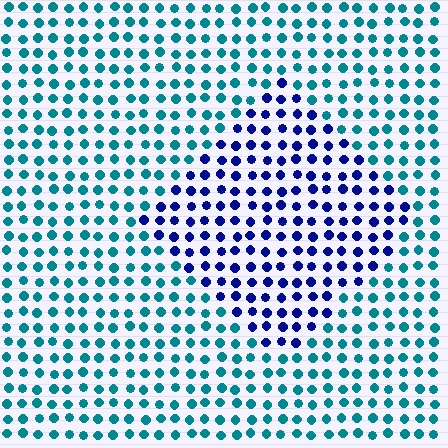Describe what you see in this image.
The image is filled with small teal elements in a uniform arrangement. A diamond-shaped region is visible where the elements are tinted to a slightly different hue, forming a subtle color boundary.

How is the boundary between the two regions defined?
The boundary is defined purely by a slight shift in hue (about 53 degrees). Spacing, size, and orientation are identical on both sides.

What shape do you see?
I see a diamond.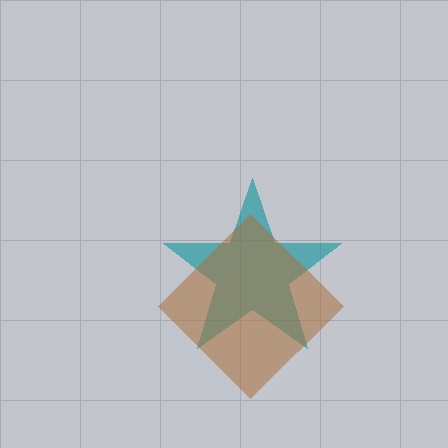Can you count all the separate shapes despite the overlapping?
Yes, there are 2 separate shapes.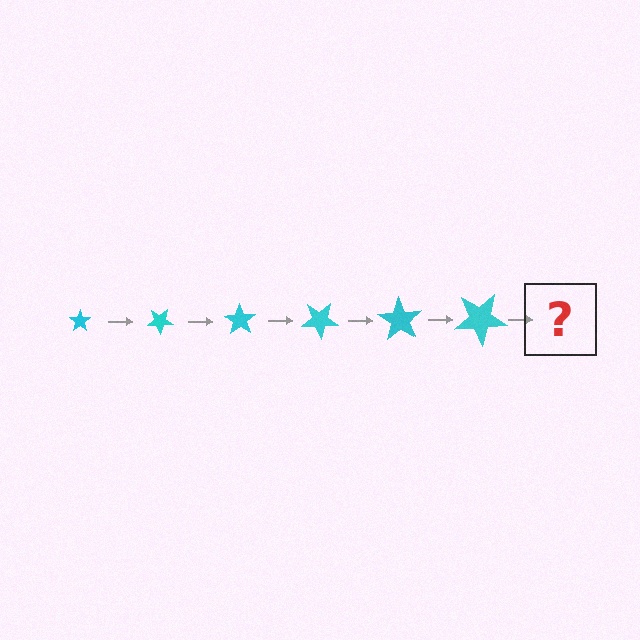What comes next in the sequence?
The next element should be a star, larger than the previous one and rotated 210 degrees from the start.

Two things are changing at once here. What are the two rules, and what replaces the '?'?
The two rules are that the star grows larger each step and it rotates 35 degrees each step. The '?' should be a star, larger than the previous one and rotated 210 degrees from the start.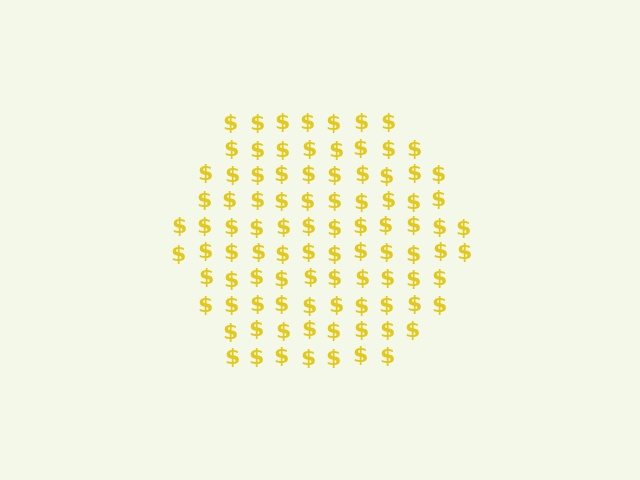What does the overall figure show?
The overall figure shows a hexagon.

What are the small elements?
The small elements are dollar signs.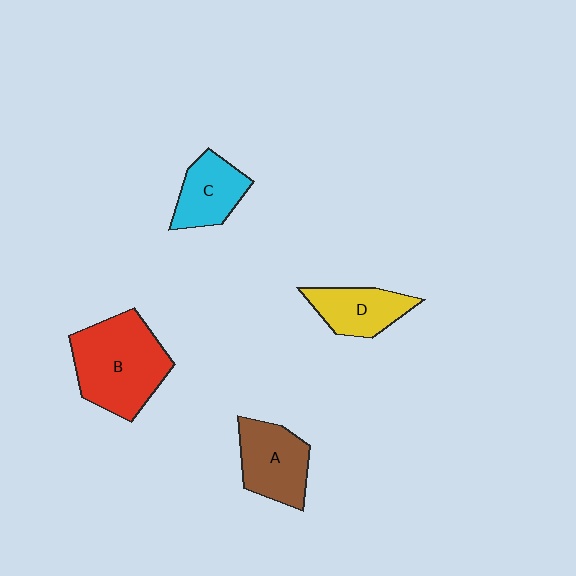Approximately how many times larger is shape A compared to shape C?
Approximately 1.2 times.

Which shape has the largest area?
Shape B (red).